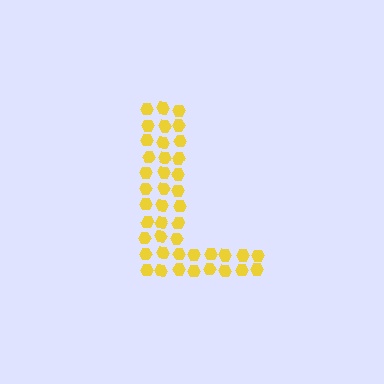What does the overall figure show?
The overall figure shows the letter L.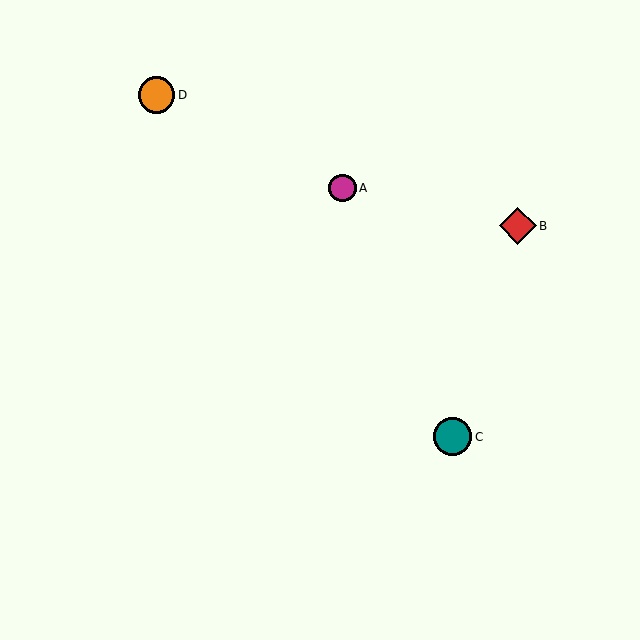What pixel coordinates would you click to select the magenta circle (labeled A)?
Click at (343, 188) to select the magenta circle A.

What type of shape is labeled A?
Shape A is a magenta circle.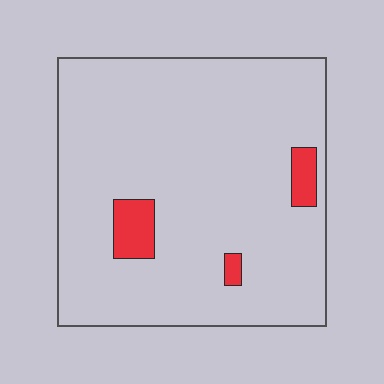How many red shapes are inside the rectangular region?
3.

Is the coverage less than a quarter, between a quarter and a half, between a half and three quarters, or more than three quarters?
Less than a quarter.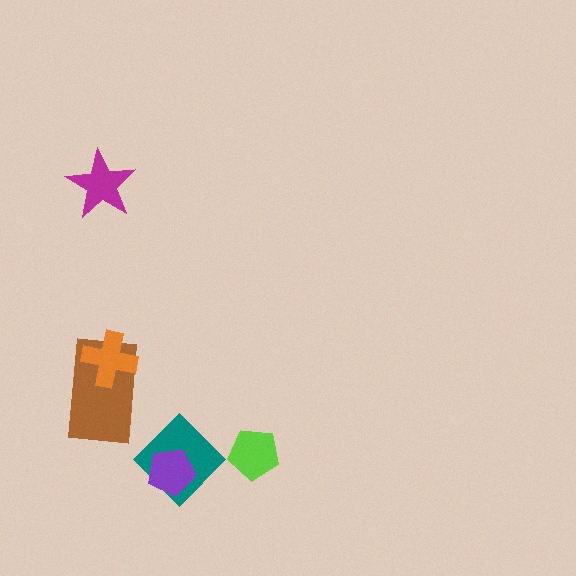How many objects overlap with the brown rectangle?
1 object overlaps with the brown rectangle.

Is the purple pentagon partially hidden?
No, no other shape covers it.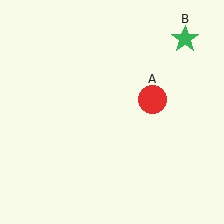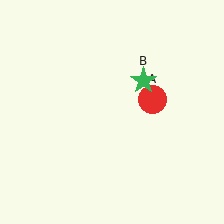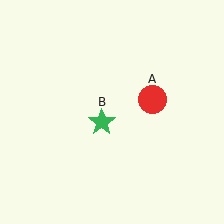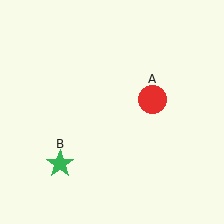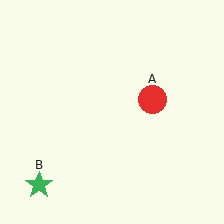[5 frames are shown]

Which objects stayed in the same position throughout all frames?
Red circle (object A) remained stationary.